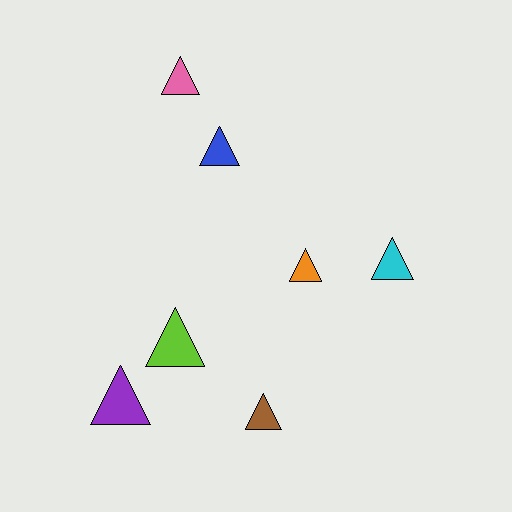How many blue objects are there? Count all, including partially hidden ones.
There is 1 blue object.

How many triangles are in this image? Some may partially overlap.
There are 7 triangles.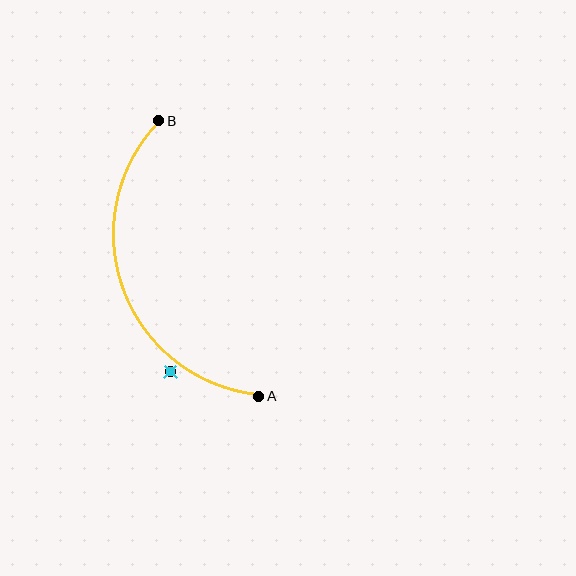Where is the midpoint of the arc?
The arc midpoint is the point on the curve farthest from the straight line joining A and B. It sits to the left of that line.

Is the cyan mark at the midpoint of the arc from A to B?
No — the cyan mark does not lie on the arc at all. It sits slightly outside the curve.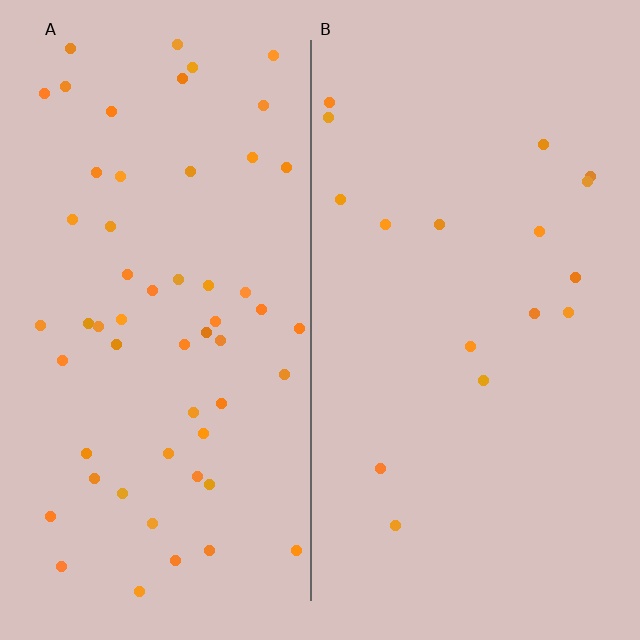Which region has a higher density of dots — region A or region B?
A (the left).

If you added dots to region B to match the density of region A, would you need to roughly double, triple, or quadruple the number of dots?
Approximately triple.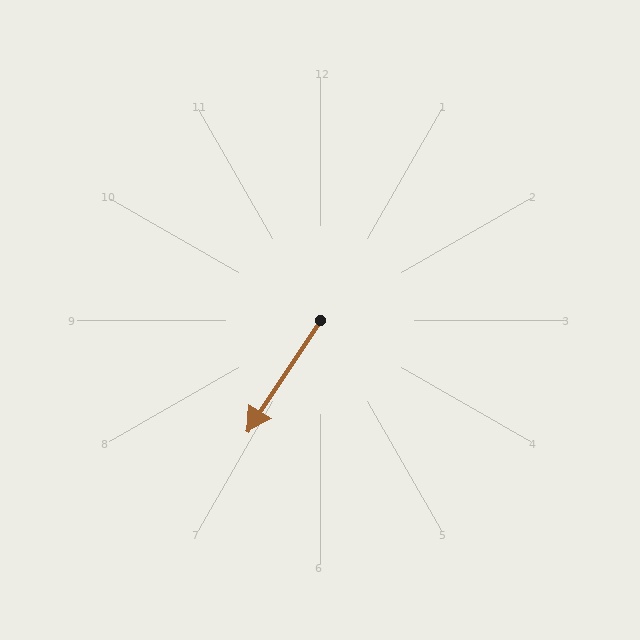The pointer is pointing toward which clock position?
Roughly 7 o'clock.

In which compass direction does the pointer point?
Southwest.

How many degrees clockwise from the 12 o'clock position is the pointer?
Approximately 213 degrees.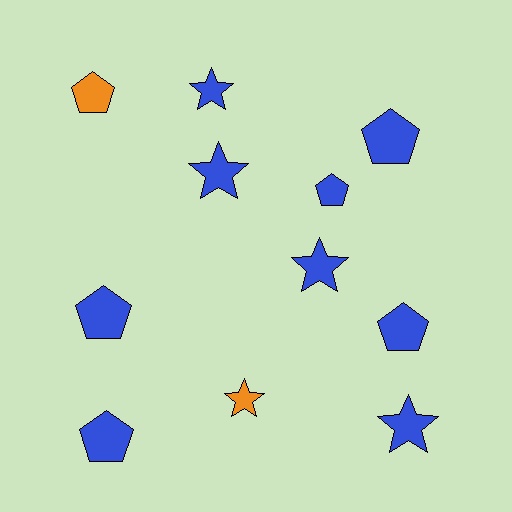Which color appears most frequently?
Blue, with 9 objects.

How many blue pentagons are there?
There are 5 blue pentagons.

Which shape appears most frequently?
Pentagon, with 6 objects.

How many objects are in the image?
There are 11 objects.